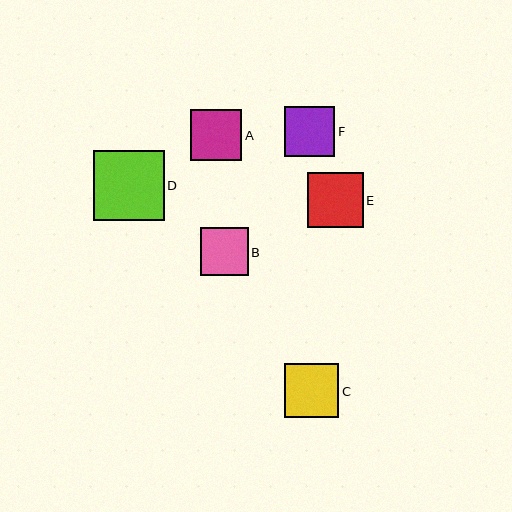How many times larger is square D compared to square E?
Square D is approximately 1.3 times the size of square E.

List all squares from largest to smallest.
From largest to smallest: D, E, C, A, F, B.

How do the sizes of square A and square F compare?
Square A and square F are approximately the same size.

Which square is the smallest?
Square B is the smallest with a size of approximately 48 pixels.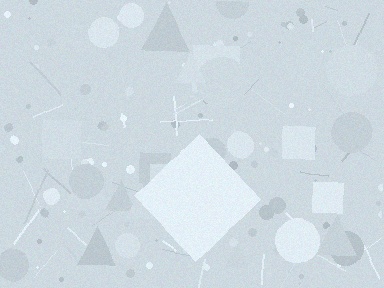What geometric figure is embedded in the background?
A diamond is embedded in the background.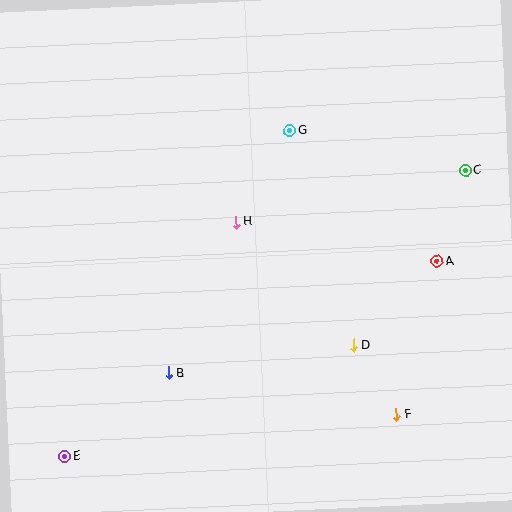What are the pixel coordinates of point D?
Point D is at (354, 345).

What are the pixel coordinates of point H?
Point H is at (236, 222).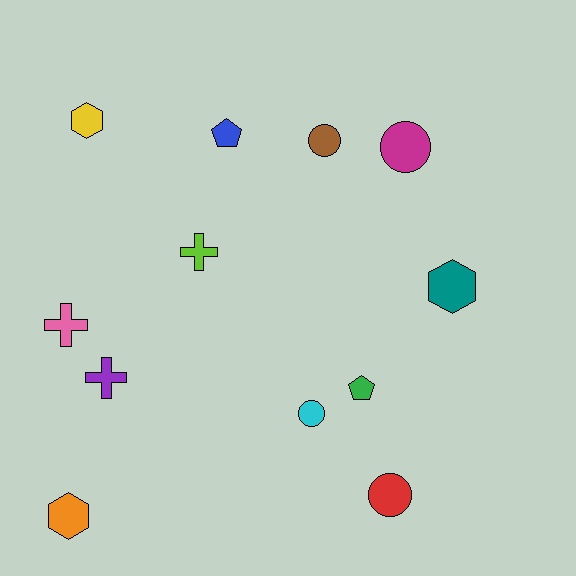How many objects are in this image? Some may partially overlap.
There are 12 objects.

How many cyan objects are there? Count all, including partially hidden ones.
There is 1 cyan object.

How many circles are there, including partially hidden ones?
There are 4 circles.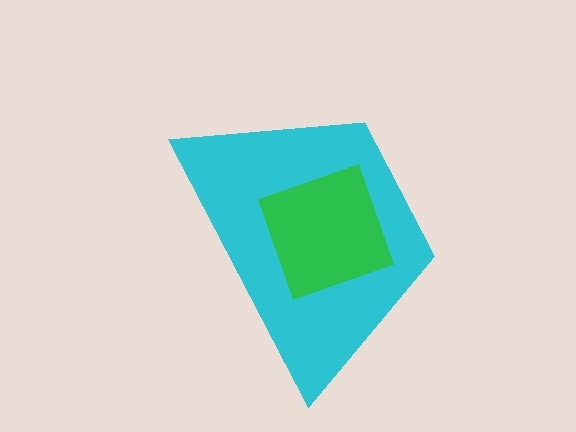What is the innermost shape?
The green square.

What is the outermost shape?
The cyan trapezoid.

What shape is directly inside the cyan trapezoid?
The green square.